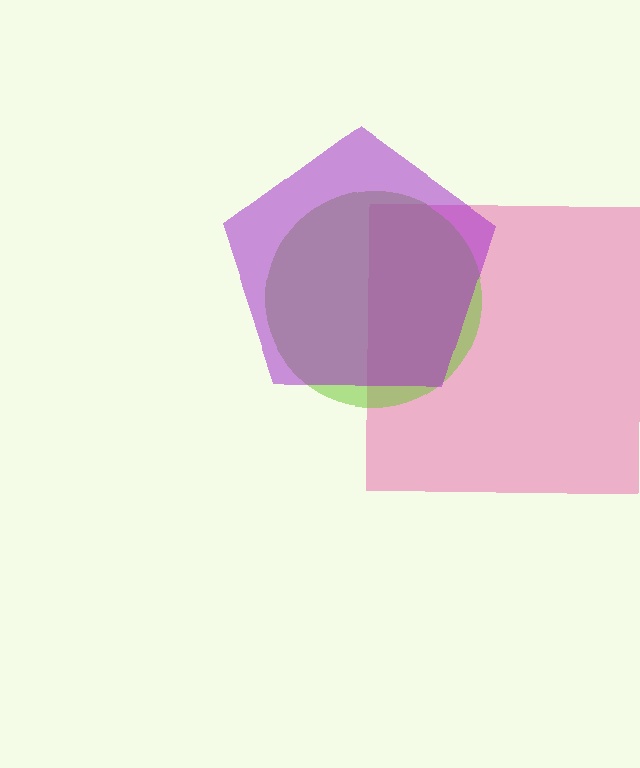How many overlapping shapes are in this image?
There are 3 overlapping shapes in the image.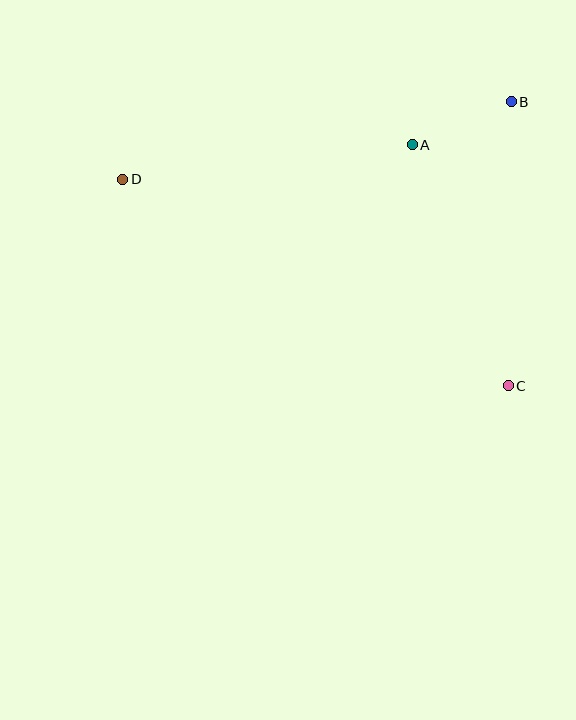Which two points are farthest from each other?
Points C and D are farthest from each other.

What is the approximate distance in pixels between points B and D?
The distance between B and D is approximately 396 pixels.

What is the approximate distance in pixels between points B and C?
The distance between B and C is approximately 284 pixels.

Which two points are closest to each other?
Points A and B are closest to each other.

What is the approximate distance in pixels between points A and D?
The distance between A and D is approximately 292 pixels.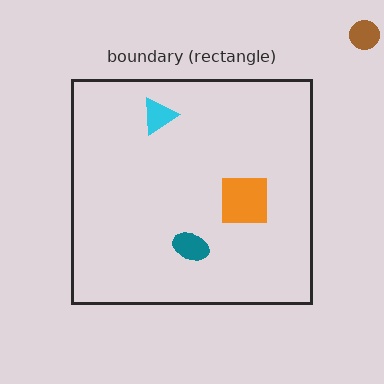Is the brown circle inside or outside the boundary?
Outside.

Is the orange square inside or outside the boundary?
Inside.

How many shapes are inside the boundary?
3 inside, 1 outside.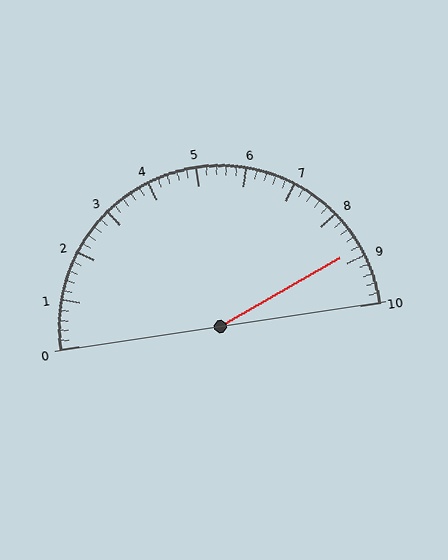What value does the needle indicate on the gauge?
The needle indicates approximately 8.8.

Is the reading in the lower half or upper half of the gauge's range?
The reading is in the upper half of the range (0 to 10).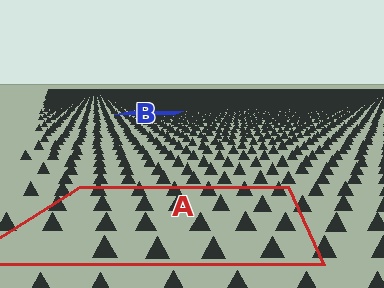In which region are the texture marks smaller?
The texture marks are smaller in region B, because it is farther away.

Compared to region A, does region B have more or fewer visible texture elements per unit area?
Region B has more texture elements per unit area — they are packed more densely because it is farther away.